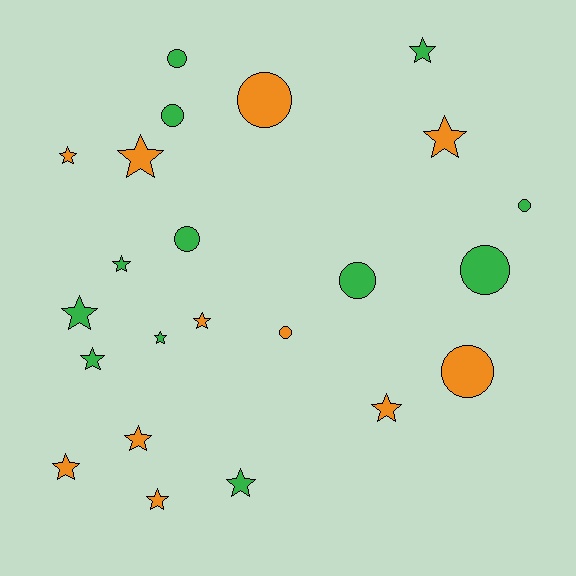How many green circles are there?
There are 6 green circles.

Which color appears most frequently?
Green, with 12 objects.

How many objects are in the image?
There are 23 objects.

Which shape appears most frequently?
Star, with 14 objects.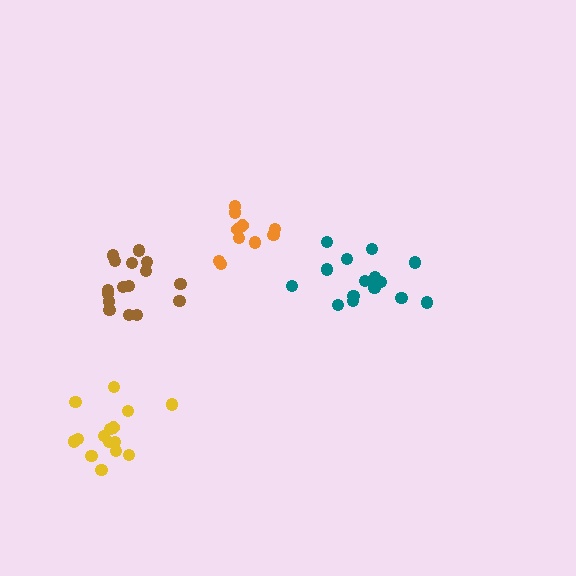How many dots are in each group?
Group 1: 10 dots, Group 2: 16 dots, Group 3: 15 dots, Group 4: 16 dots (57 total).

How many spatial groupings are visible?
There are 4 spatial groupings.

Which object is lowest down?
The yellow cluster is bottommost.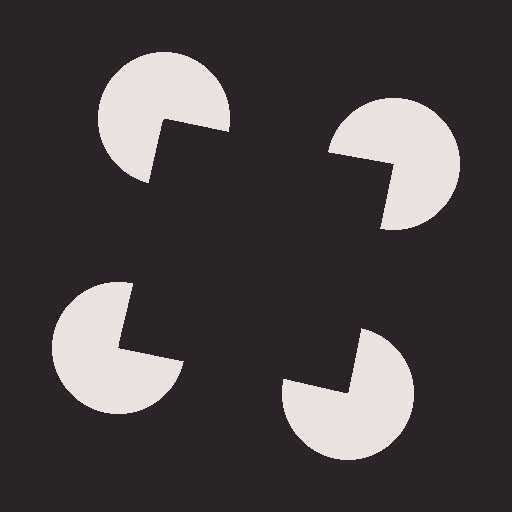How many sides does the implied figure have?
4 sides.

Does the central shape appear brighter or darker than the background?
It typically appears slightly darker than the background, even though no actual brightness change is drawn.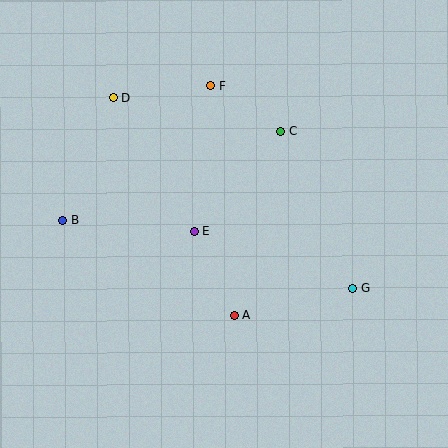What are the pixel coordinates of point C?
Point C is at (281, 131).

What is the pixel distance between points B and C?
The distance between B and C is 235 pixels.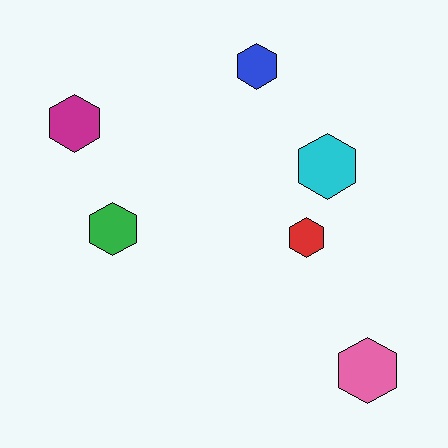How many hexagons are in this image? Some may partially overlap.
There are 6 hexagons.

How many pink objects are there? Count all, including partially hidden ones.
There is 1 pink object.